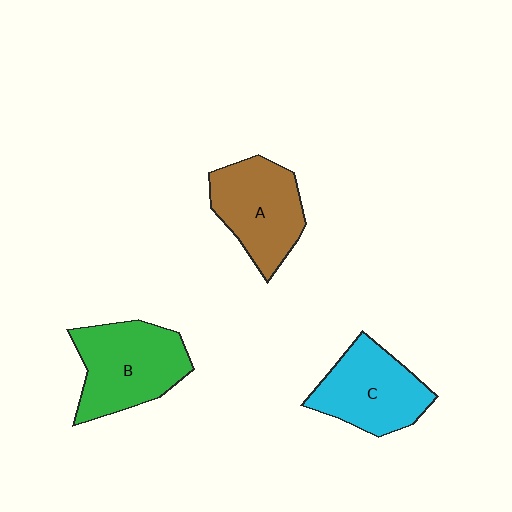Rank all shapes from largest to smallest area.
From largest to smallest: B (green), A (brown), C (cyan).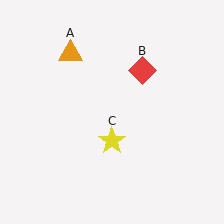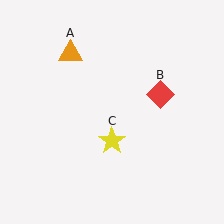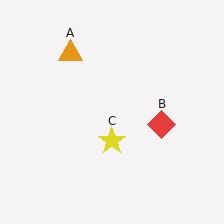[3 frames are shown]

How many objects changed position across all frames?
1 object changed position: red diamond (object B).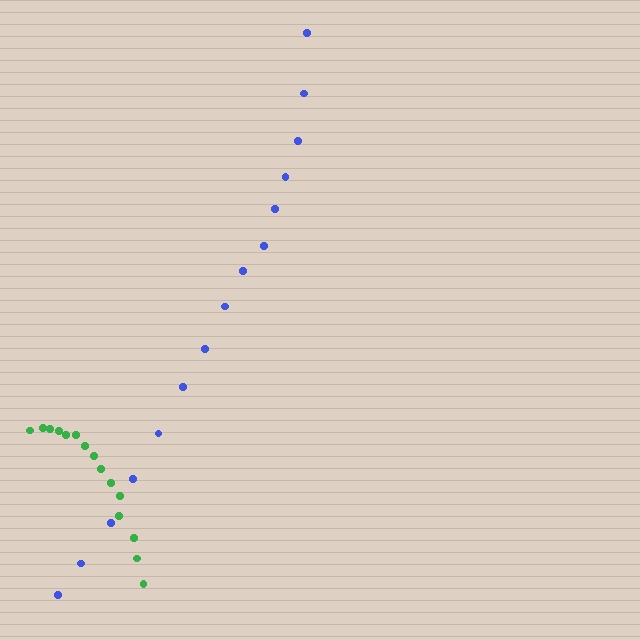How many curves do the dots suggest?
There are 2 distinct paths.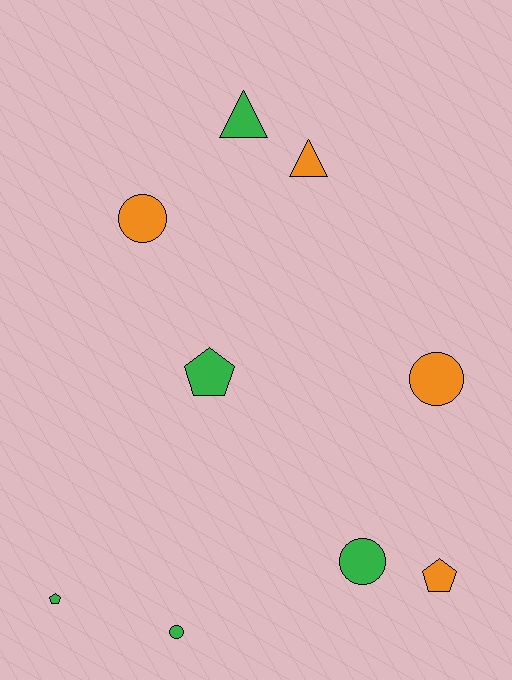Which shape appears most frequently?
Circle, with 4 objects.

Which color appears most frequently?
Green, with 5 objects.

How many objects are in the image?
There are 9 objects.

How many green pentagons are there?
There are 2 green pentagons.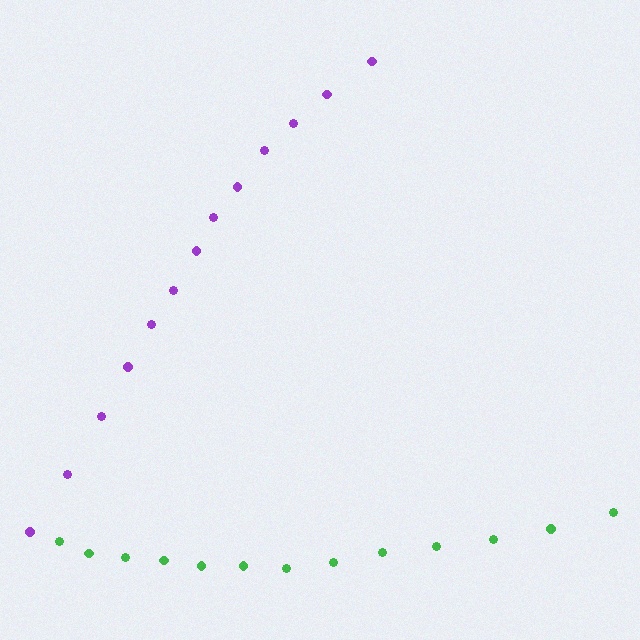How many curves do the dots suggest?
There are 2 distinct paths.